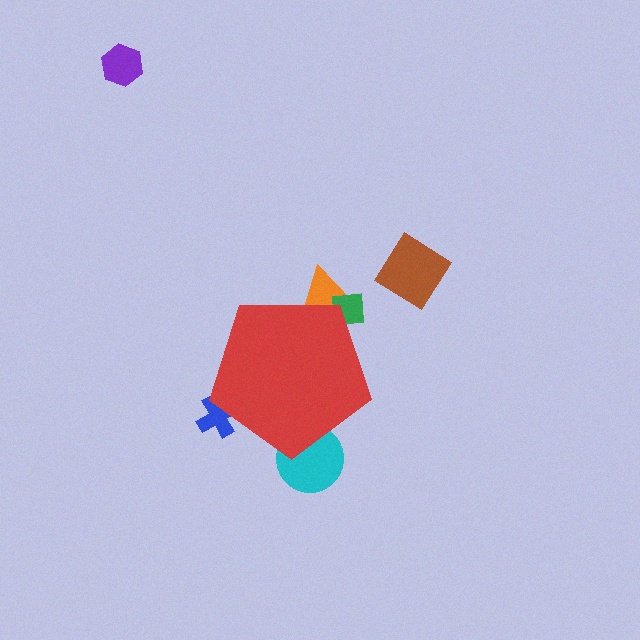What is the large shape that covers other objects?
A red pentagon.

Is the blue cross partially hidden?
Yes, the blue cross is partially hidden behind the red pentagon.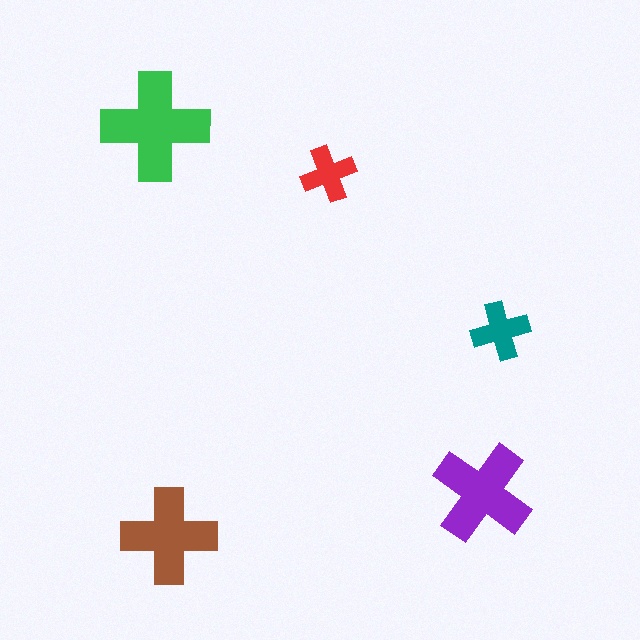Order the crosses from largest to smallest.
the green one, the purple one, the brown one, the teal one, the red one.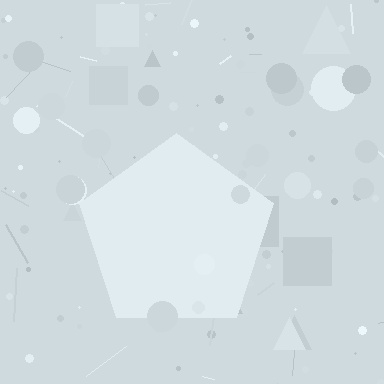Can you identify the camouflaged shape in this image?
The camouflaged shape is a pentagon.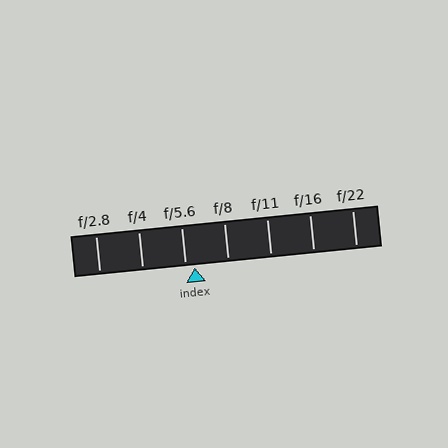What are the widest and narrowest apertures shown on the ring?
The widest aperture shown is f/2.8 and the narrowest is f/22.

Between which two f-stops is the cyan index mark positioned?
The index mark is between f/5.6 and f/8.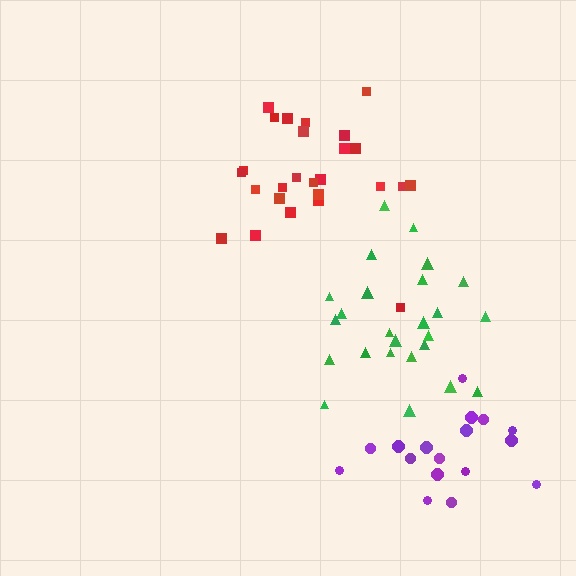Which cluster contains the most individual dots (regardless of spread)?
Red (26).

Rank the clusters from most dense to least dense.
green, red, purple.